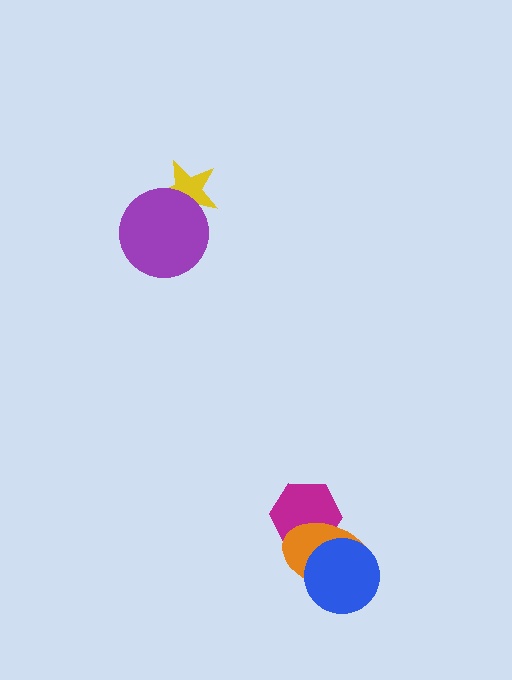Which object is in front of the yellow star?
The purple circle is in front of the yellow star.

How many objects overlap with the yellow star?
1 object overlaps with the yellow star.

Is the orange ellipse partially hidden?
Yes, it is partially covered by another shape.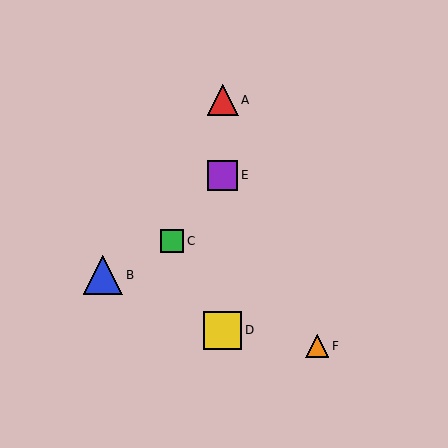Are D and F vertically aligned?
No, D is at x≈223 and F is at x≈317.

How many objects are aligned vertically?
3 objects (A, D, E) are aligned vertically.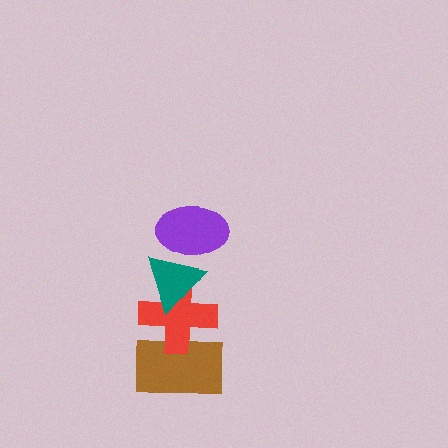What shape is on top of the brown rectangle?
The red cross is on top of the brown rectangle.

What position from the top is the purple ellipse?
The purple ellipse is 1st from the top.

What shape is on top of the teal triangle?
The purple ellipse is on top of the teal triangle.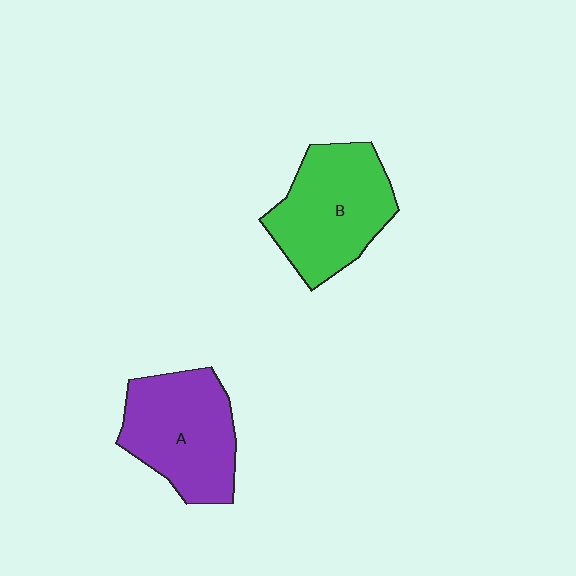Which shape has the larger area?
Shape B (green).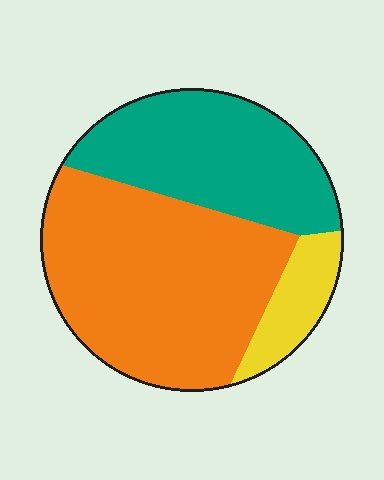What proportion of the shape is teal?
Teal takes up about one third (1/3) of the shape.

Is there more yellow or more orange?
Orange.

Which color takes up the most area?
Orange, at roughly 55%.